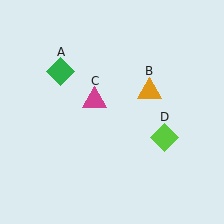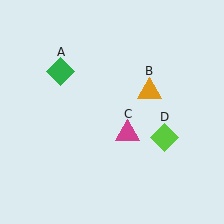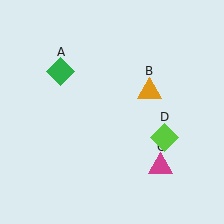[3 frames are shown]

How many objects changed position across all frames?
1 object changed position: magenta triangle (object C).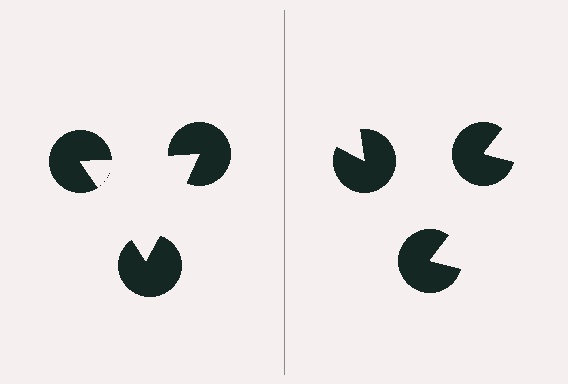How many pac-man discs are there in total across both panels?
6 — 3 on each side.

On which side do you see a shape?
An illusory triangle appears on the left side. On the right side the wedge cuts are rotated, so no coherent shape forms.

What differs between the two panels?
The pac-man discs are positioned identically on both sides; only the wedge orientations differ. On the left they align to a triangle; on the right they are misaligned.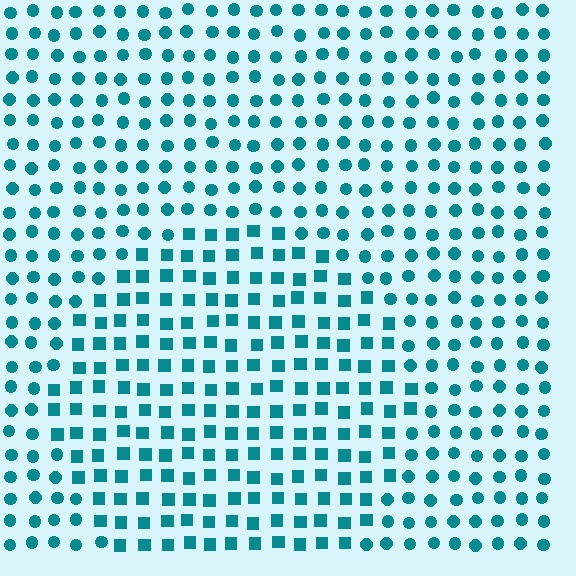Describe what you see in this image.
The image is filled with small teal elements arranged in a uniform grid. A circle-shaped region contains squares, while the surrounding area contains circles. The boundary is defined purely by the change in element shape.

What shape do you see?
I see a circle.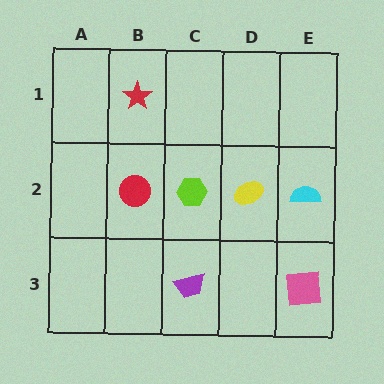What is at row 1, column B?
A red star.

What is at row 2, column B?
A red circle.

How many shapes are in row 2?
4 shapes.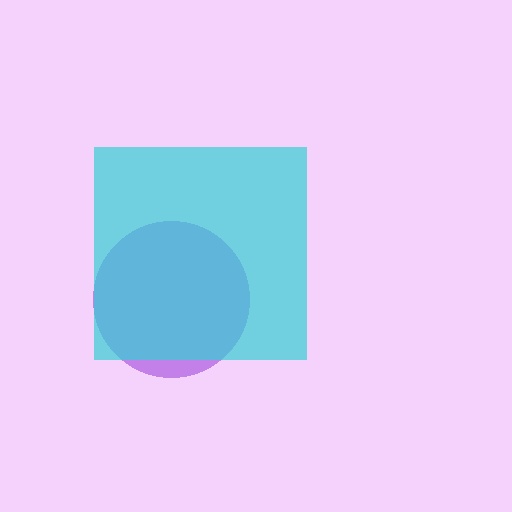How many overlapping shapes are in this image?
There are 2 overlapping shapes in the image.